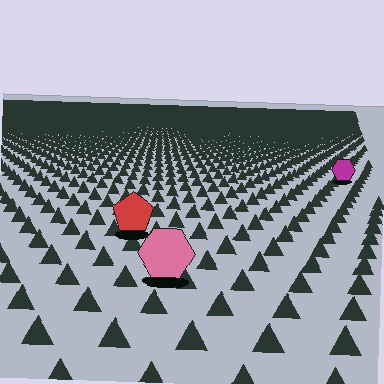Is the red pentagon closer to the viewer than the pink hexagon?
No. The pink hexagon is closer — you can tell from the texture gradient: the ground texture is coarser near it.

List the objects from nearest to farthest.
From nearest to farthest: the pink hexagon, the red pentagon, the magenta hexagon.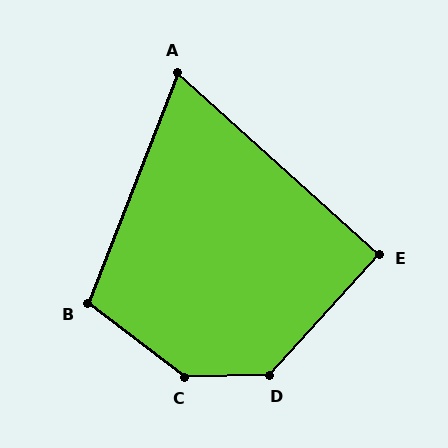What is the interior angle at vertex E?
Approximately 90 degrees (approximately right).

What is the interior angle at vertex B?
Approximately 106 degrees (obtuse).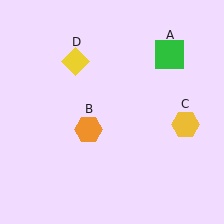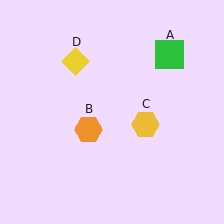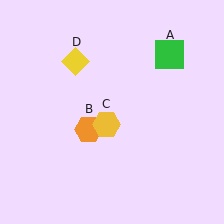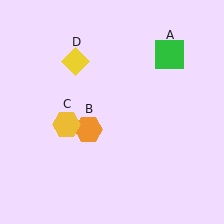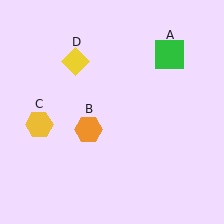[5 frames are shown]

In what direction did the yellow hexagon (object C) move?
The yellow hexagon (object C) moved left.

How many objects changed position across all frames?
1 object changed position: yellow hexagon (object C).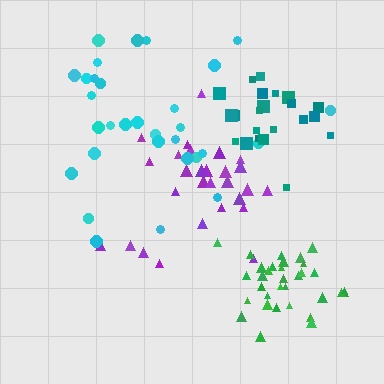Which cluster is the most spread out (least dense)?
Cyan.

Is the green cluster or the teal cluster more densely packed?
Green.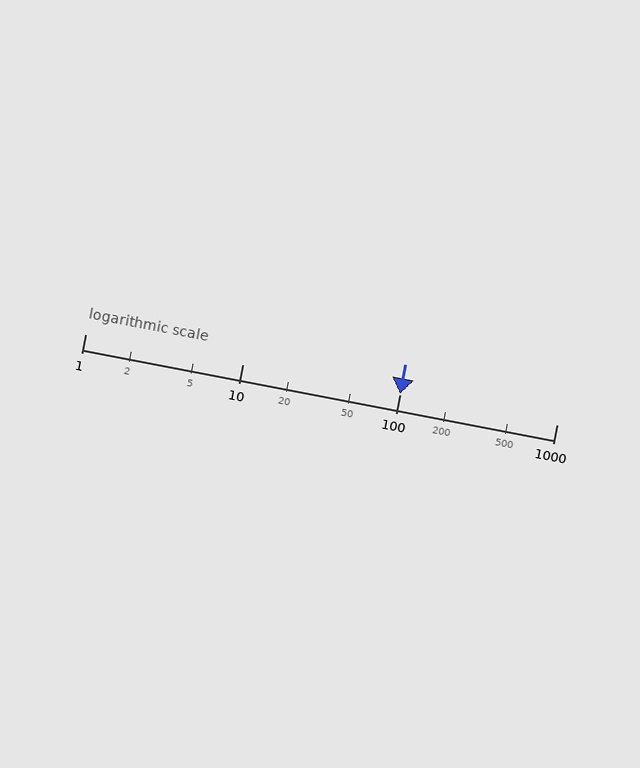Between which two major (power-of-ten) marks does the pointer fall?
The pointer is between 100 and 1000.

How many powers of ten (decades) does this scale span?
The scale spans 3 decades, from 1 to 1000.